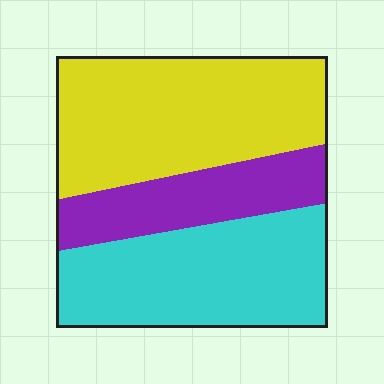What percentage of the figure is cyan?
Cyan covers about 35% of the figure.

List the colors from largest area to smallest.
From largest to smallest: yellow, cyan, purple.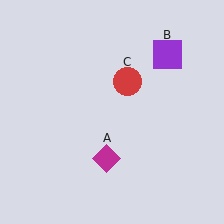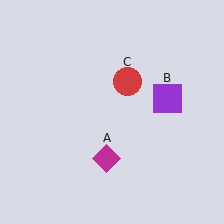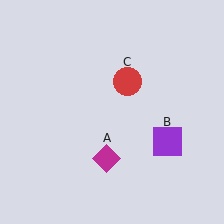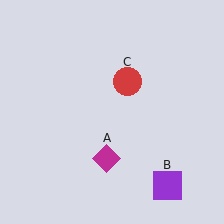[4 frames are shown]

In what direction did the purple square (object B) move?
The purple square (object B) moved down.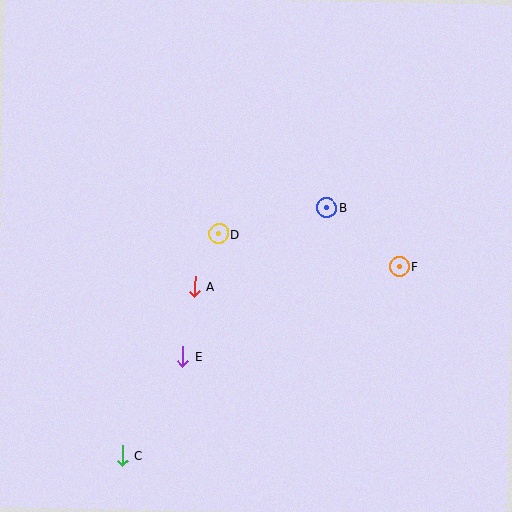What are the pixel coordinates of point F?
Point F is at (399, 267).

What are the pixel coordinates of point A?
Point A is at (195, 286).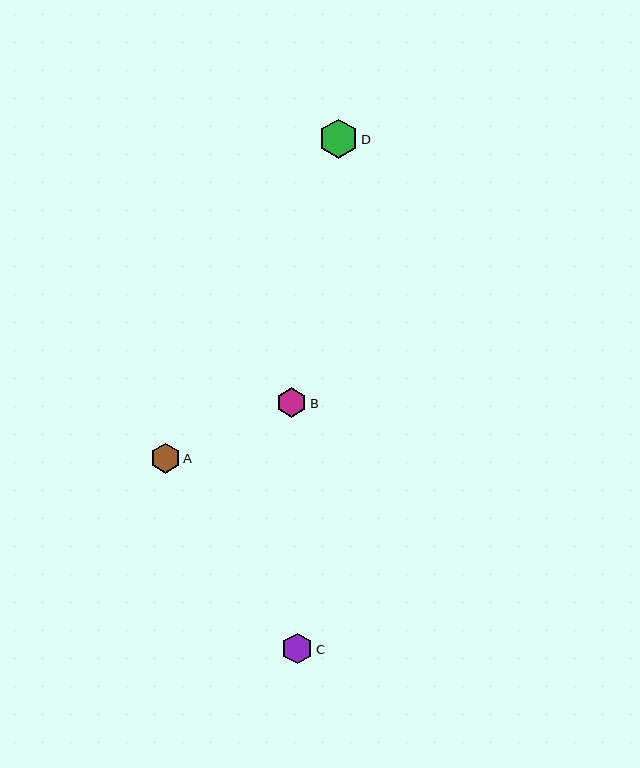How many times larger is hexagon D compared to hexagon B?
Hexagon D is approximately 1.3 times the size of hexagon B.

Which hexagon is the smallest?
Hexagon B is the smallest with a size of approximately 30 pixels.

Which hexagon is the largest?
Hexagon D is the largest with a size of approximately 39 pixels.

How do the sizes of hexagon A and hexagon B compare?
Hexagon A and hexagon B are approximately the same size.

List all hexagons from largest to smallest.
From largest to smallest: D, C, A, B.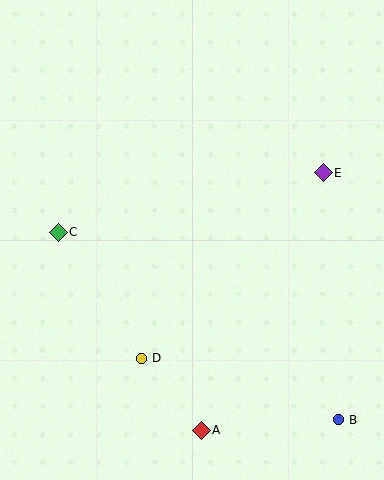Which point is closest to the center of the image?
Point D at (141, 358) is closest to the center.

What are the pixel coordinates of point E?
Point E is at (323, 173).